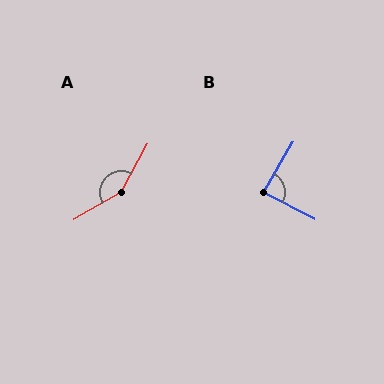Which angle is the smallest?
B, at approximately 87 degrees.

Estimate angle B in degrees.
Approximately 87 degrees.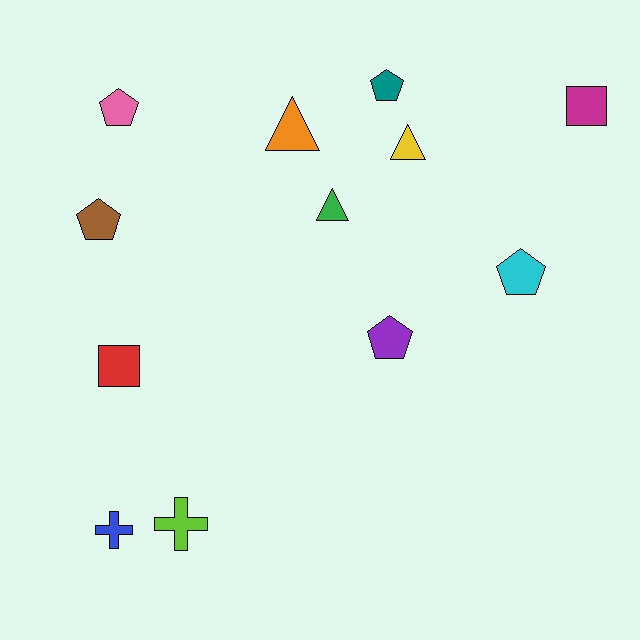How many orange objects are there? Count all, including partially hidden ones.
There is 1 orange object.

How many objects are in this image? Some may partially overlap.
There are 12 objects.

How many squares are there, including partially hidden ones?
There are 2 squares.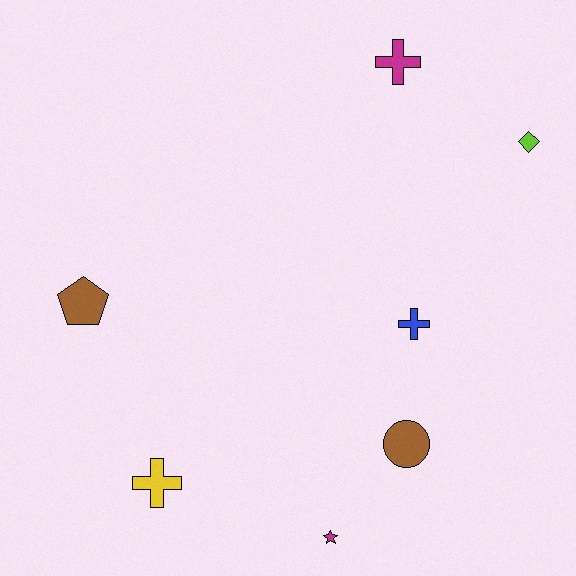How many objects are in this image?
There are 7 objects.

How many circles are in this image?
There is 1 circle.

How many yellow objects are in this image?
There is 1 yellow object.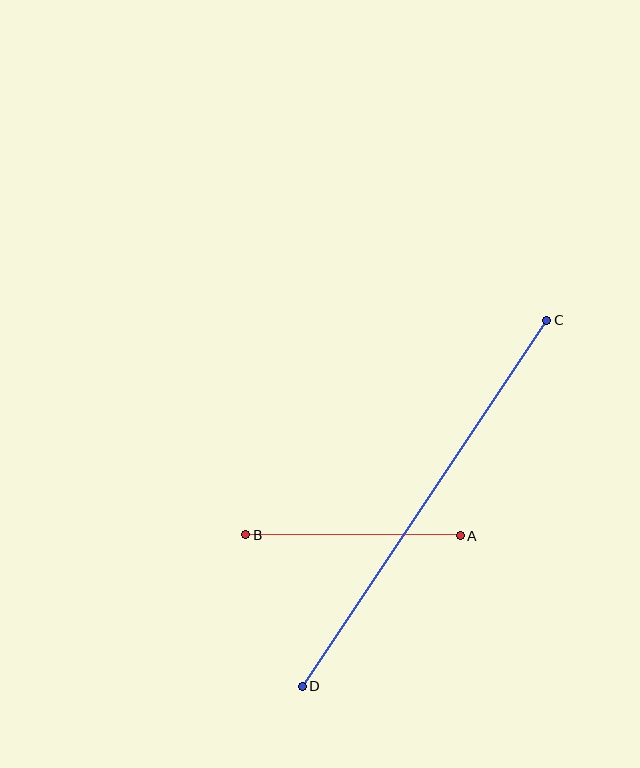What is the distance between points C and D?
The distance is approximately 440 pixels.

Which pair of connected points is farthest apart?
Points C and D are farthest apart.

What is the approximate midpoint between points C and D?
The midpoint is at approximately (425, 503) pixels.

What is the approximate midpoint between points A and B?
The midpoint is at approximately (353, 535) pixels.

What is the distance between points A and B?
The distance is approximately 215 pixels.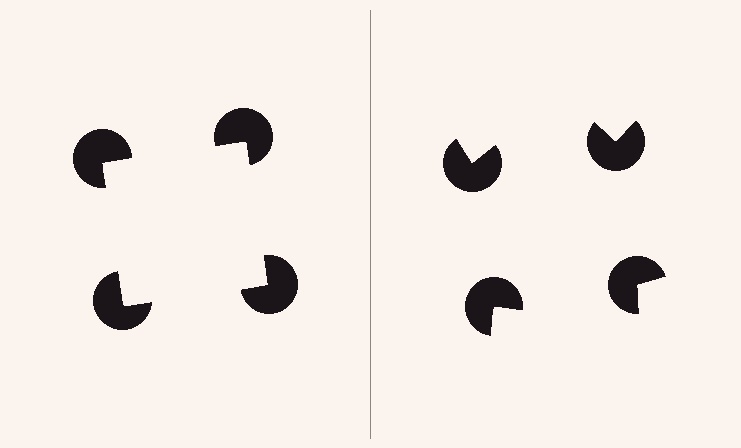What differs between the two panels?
The pac-man discs are positioned identically on both sides; only the wedge orientations differ. On the left they align to a square; on the right they are misaligned.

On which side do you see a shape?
An illusory square appears on the left side. On the right side the wedge cuts are rotated, so no coherent shape forms.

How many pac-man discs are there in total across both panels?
8 — 4 on each side.